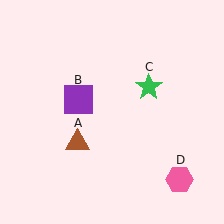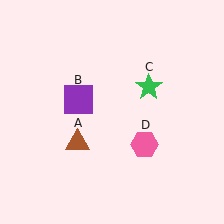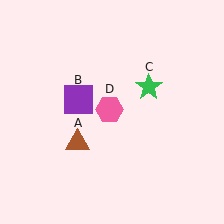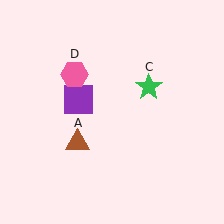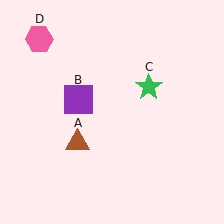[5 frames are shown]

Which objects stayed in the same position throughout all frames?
Brown triangle (object A) and purple square (object B) and green star (object C) remained stationary.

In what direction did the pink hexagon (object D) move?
The pink hexagon (object D) moved up and to the left.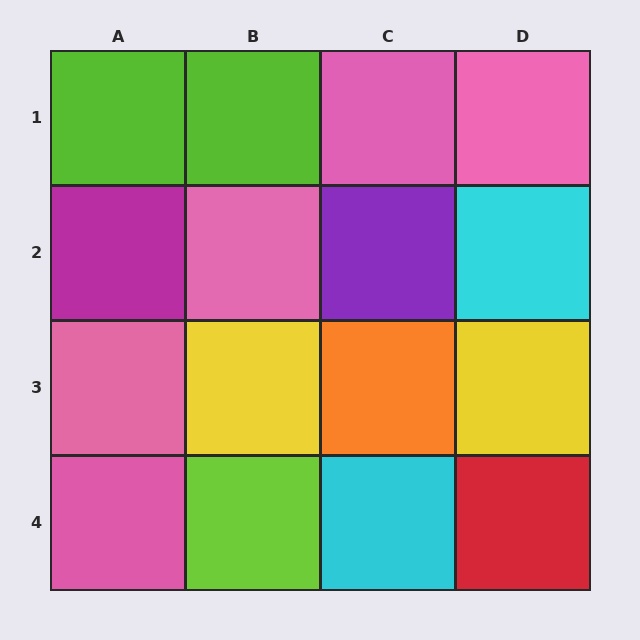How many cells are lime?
3 cells are lime.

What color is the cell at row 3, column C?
Orange.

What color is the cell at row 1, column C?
Pink.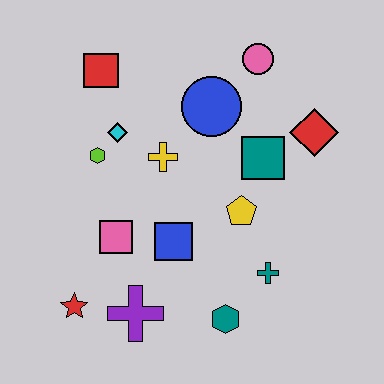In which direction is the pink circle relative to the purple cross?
The pink circle is above the purple cross.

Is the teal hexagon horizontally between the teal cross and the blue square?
Yes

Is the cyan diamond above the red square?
No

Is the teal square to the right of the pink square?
Yes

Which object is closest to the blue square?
The pink square is closest to the blue square.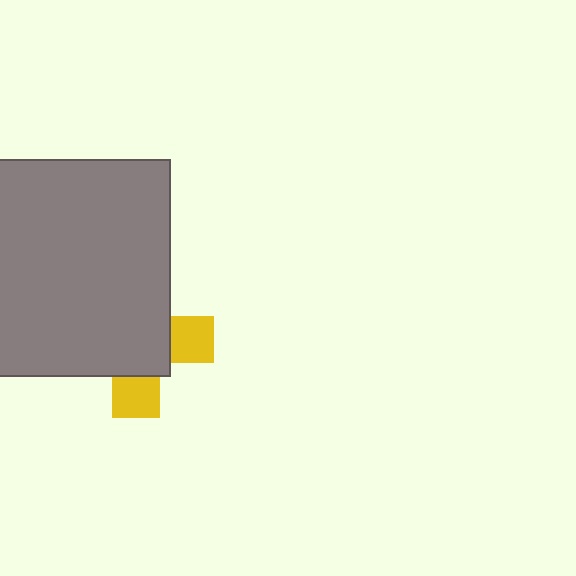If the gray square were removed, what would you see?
You would see the complete yellow cross.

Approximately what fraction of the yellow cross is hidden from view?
Roughly 69% of the yellow cross is hidden behind the gray square.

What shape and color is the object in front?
The object in front is a gray square.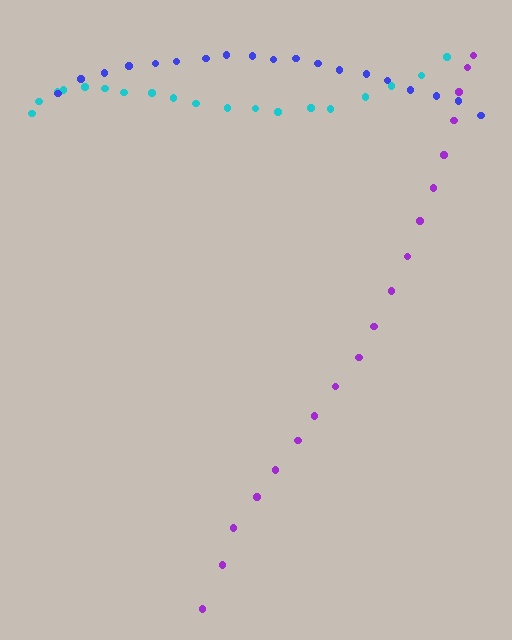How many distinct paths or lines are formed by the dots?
There are 3 distinct paths.